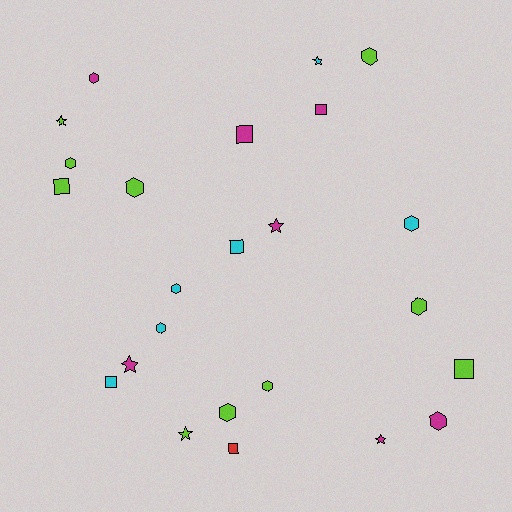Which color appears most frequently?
Lime, with 10 objects.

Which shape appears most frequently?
Hexagon, with 11 objects.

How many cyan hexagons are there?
There are 3 cyan hexagons.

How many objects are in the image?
There are 24 objects.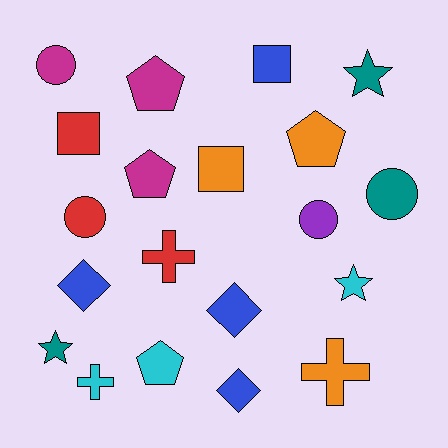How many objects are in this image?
There are 20 objects.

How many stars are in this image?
There are 3 stars.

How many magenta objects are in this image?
There are 3 magenta objects.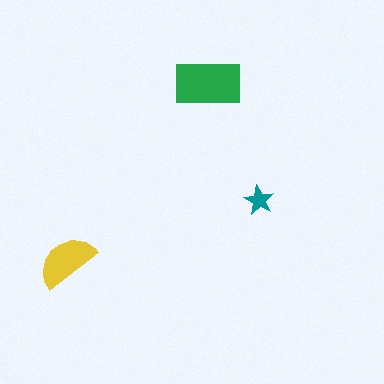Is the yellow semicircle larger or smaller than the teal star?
Larger.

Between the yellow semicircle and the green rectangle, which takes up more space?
The green rectangle.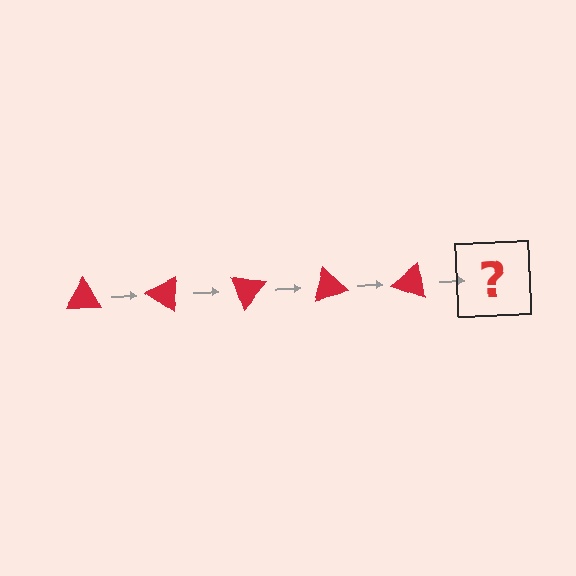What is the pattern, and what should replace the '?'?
The pattern is that the triangle rotates 35 degrees each step. The '?' should be a red triangle rotated 175 degrees.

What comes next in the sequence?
The next element should be a red triangle rotated 175 degrees.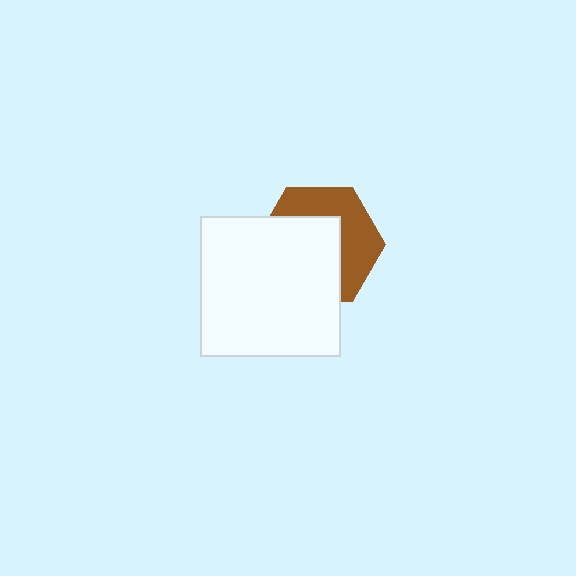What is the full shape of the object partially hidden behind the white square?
The partially hidden object is a brown hexagon.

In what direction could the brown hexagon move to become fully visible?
The brown hexagon could move toward the upper-right. That would shift it out from behind the white square entirely.